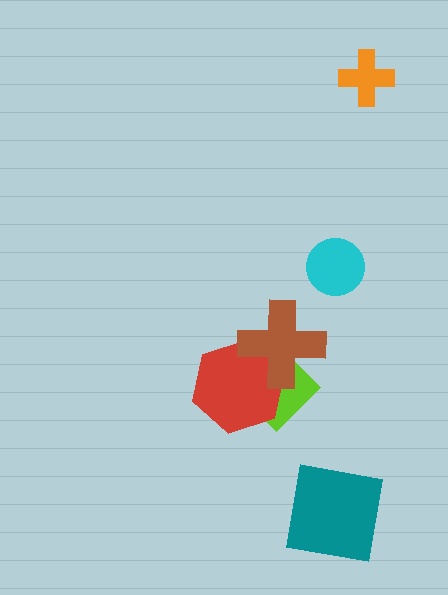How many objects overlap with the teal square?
0 objects overlap with the teal square.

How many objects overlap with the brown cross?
2 objects overlap with the brown cross.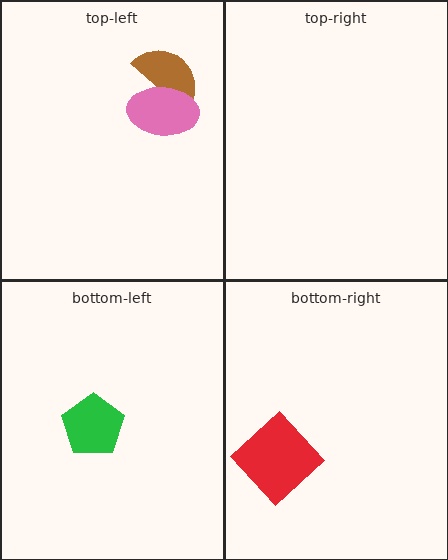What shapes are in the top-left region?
The brown semicircle, the pink ellipse.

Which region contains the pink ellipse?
The top-left region.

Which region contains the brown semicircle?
The top-left region.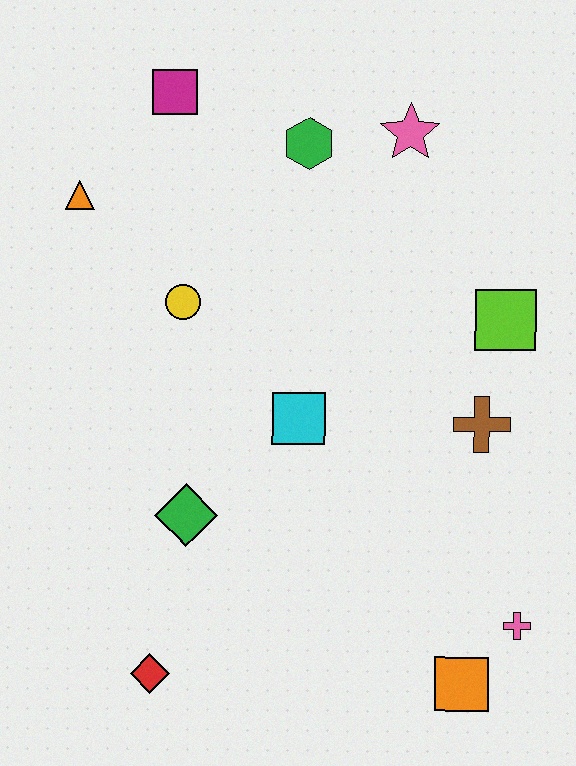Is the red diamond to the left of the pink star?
Yes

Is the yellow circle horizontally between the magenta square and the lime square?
Yes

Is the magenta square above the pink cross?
Yes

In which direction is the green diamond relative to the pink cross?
The green diamond is to the left of the pink cross.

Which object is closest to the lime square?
The brown cross is closest to the lime square.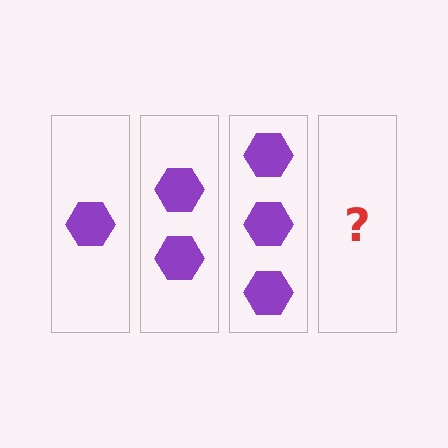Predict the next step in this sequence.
The next step is 4 hexagons.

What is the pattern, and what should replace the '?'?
The pattern is that each step adds one more hexagon. The '?' should be 4 hexagons.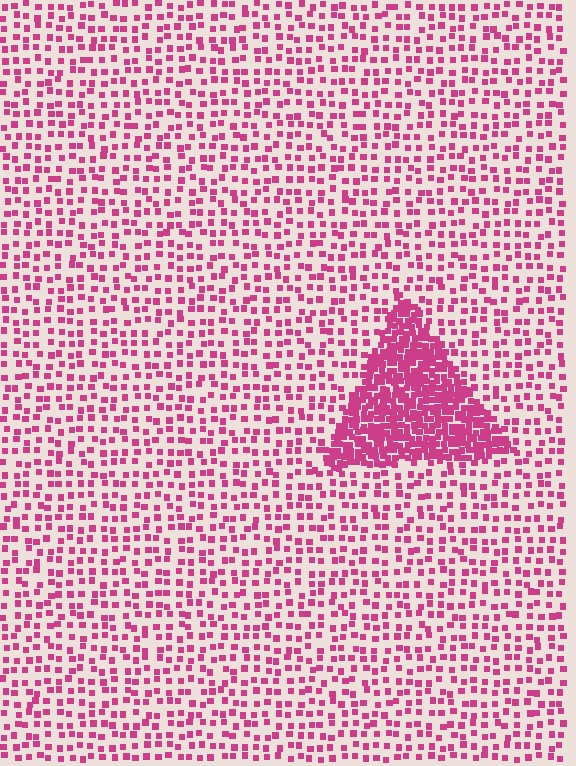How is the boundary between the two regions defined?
The boundary is defined by a change in element density (approximately 3.1x ratio). All elements are the same color, size, and shape.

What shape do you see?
I see a triangle.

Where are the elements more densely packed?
The elements are more densely packed inside the triangle boundary.